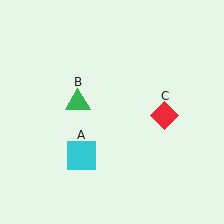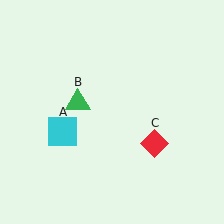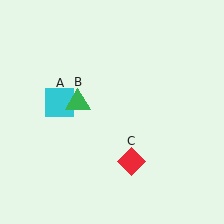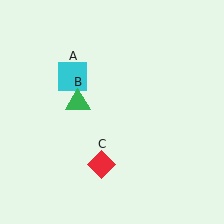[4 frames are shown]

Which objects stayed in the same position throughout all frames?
Green triangle (object B) remained stationary.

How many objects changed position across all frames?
2 objects changed position: cyan square (object A), red diamond (object C).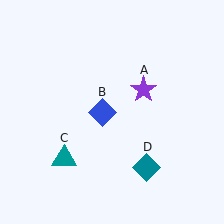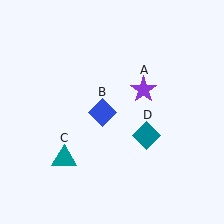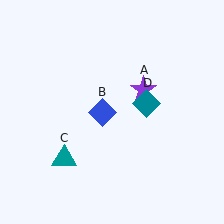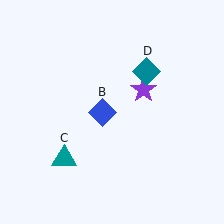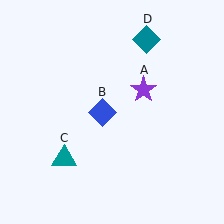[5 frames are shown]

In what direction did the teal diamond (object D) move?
The teal diamond (object D) moved up.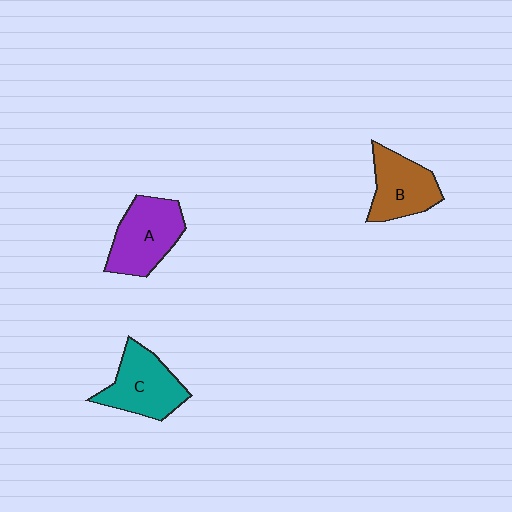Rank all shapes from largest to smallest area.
From largest to smallest: A (purple), C (teal), B (brown).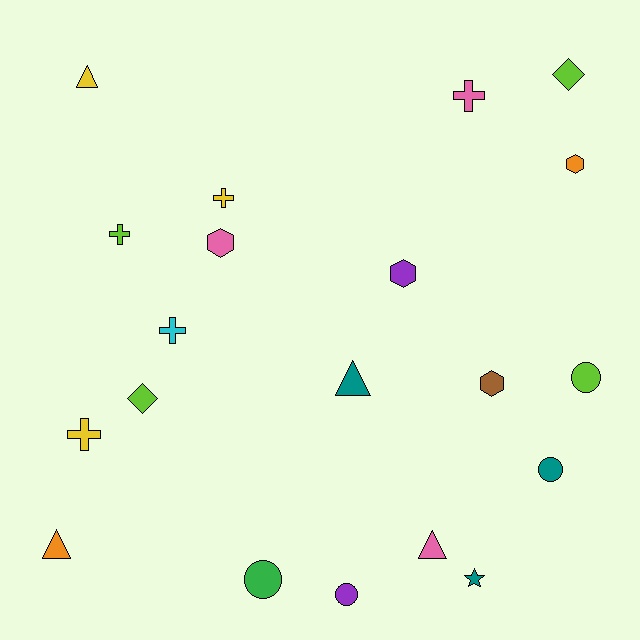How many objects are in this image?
There are 20 objects.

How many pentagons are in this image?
There are no pentagons.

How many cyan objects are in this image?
There is 1 cyan object.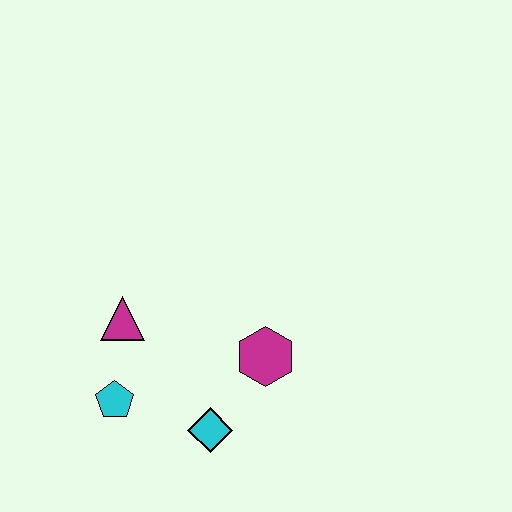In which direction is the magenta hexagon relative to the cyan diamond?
The magenta hexagon is above the cyan diamond.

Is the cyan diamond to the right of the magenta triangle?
Yes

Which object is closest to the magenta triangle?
The cyan pentagon is closest to the magenta triangle.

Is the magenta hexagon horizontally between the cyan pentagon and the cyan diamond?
No